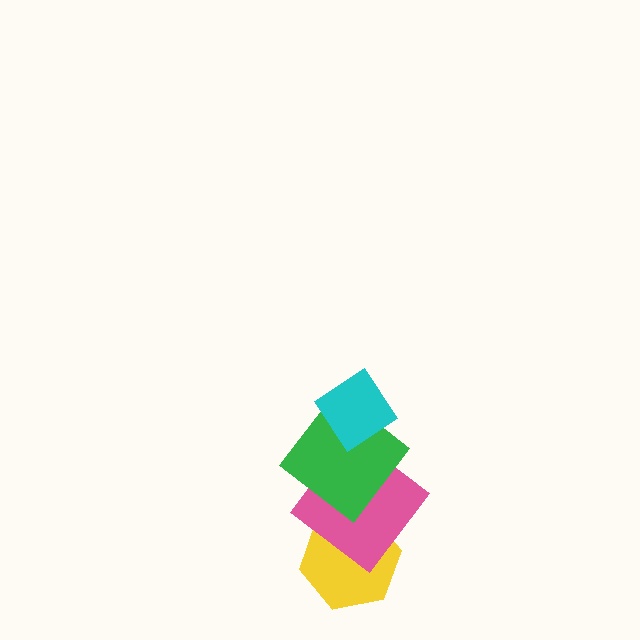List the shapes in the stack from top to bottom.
From top to bottom: the cyan diamond, the green diamond, the pink diamond, the yellow hexagon.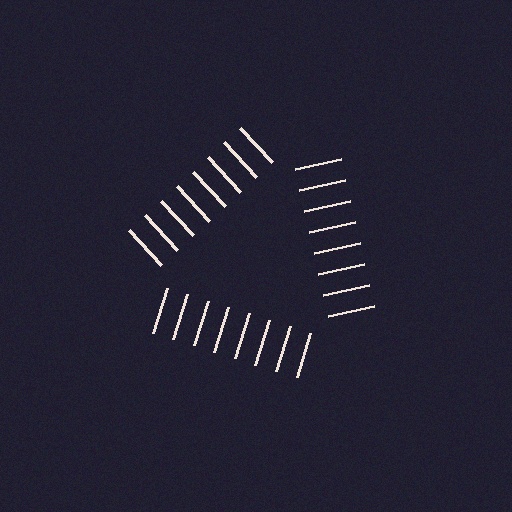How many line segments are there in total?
24 — 8 along each of the 3 edges.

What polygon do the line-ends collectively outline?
An illusory triangle — the line segments terminate on its edges but no continuous stroke is drawn.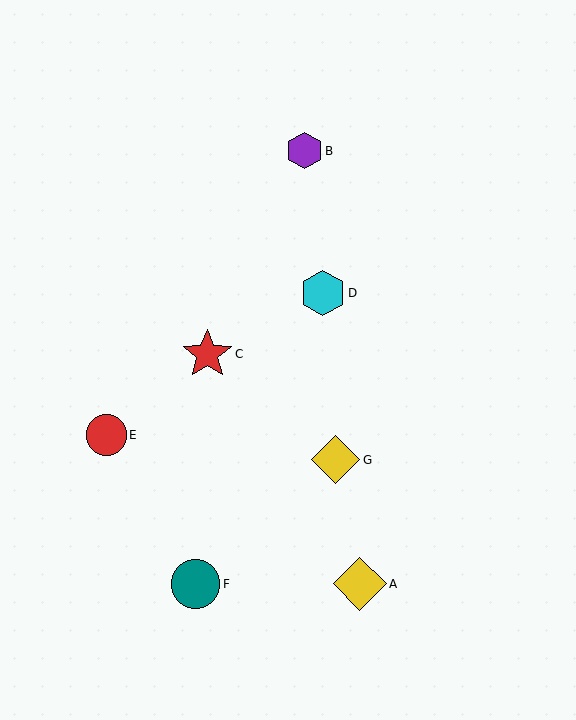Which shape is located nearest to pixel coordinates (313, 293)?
The cyan hexagon (labeled D) at (323, 293) is nearest to that location.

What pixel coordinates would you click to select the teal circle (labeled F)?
Click at (196, 584) to select the teal circle F.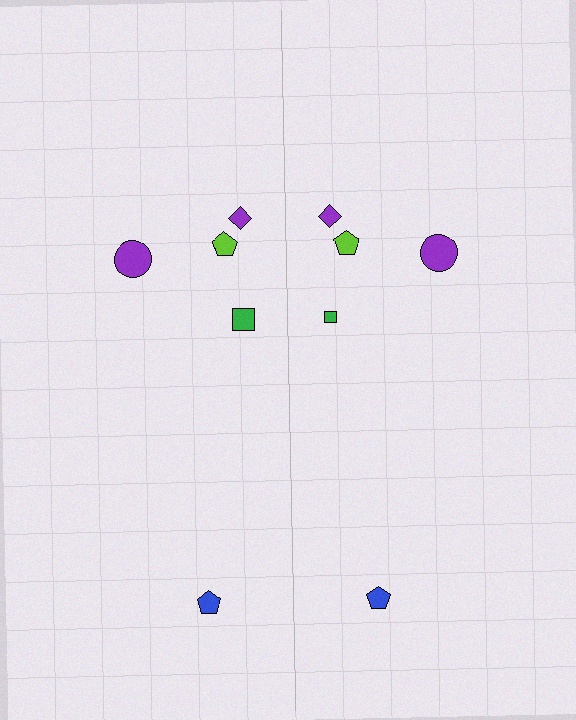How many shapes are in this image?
There are 10 shapes in this image.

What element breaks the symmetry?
The green square on the right side has a different size than its mirror counterpart.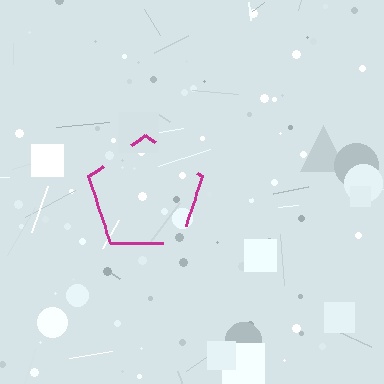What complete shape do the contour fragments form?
The contour fragments form a pentagon.